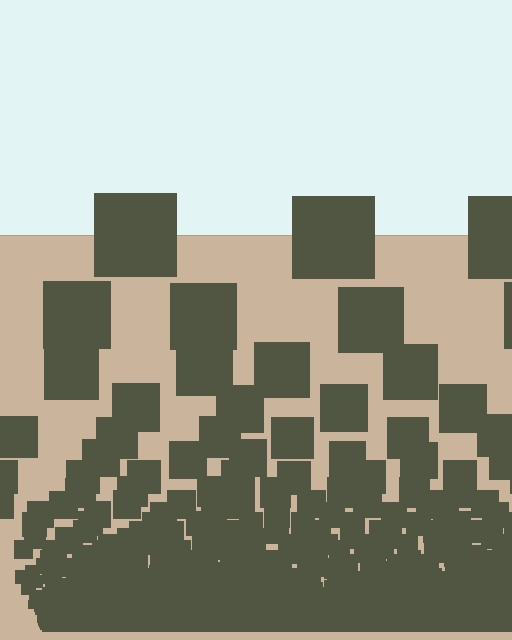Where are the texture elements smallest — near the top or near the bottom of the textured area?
Near the bottom.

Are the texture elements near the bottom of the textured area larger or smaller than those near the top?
Smaller. The gradient is inverted — elements near the bottom are smaller and denser.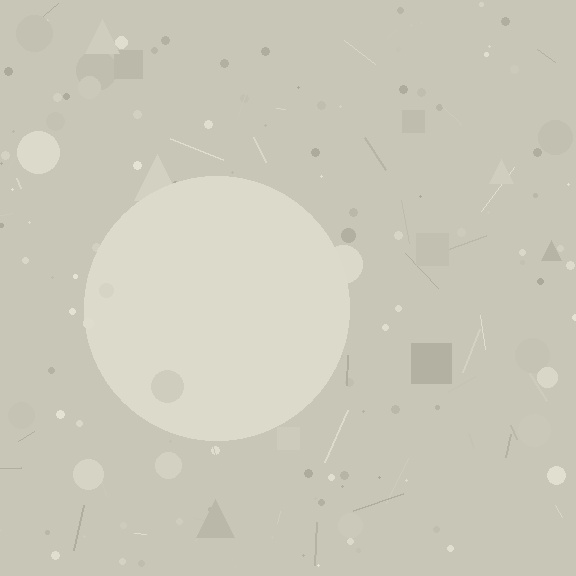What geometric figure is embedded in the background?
A circle is embedded in the background.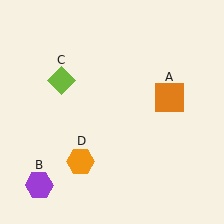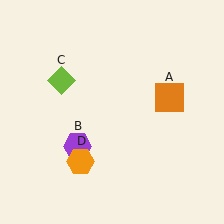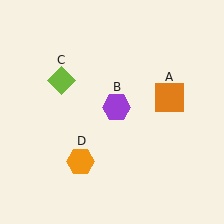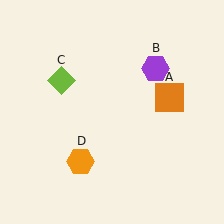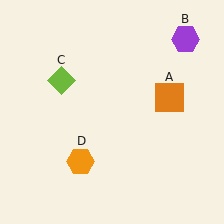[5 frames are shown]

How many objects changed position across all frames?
1 object changed position: purple hexagon (object B).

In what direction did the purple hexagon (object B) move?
The purple hexagon (object B) moved up and to the right.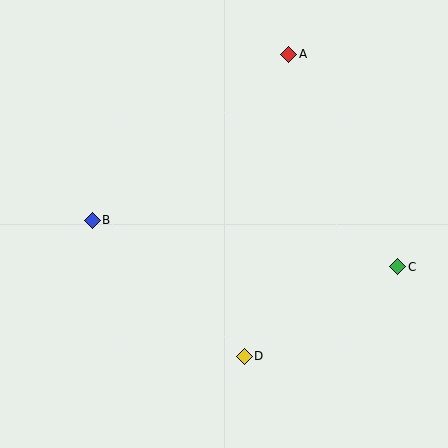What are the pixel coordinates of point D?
Point D is at (244, 356).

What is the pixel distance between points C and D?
The distance between C and D is 178 pixels.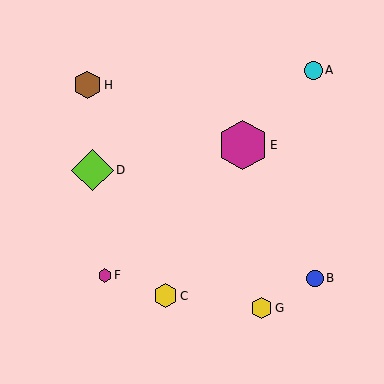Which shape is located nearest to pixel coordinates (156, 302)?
The yellow hexagon (labeled C) at (166, 296) is nearest to that location.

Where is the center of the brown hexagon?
The center of the brown hexagon is at (87, 85).